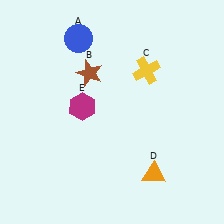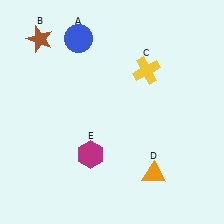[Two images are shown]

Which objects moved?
The objects that moved are: the brown star (B), the magenta hexagon (E).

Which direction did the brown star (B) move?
The brown star (B) moved left.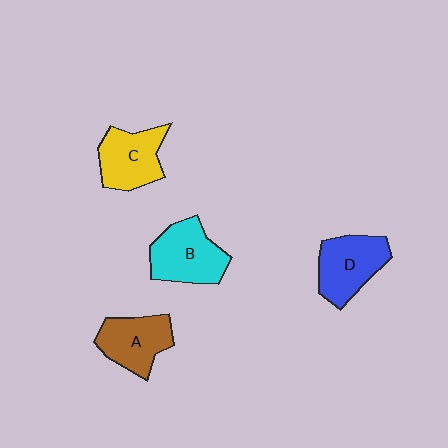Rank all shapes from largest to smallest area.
From largest to smallest: B (cyan), D (blue), C (yellow), A (brown).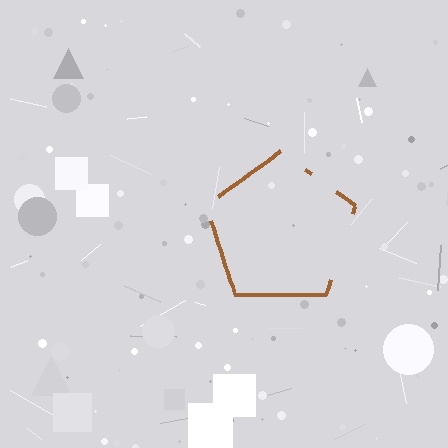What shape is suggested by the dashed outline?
The dashed outline suggests a pentagon.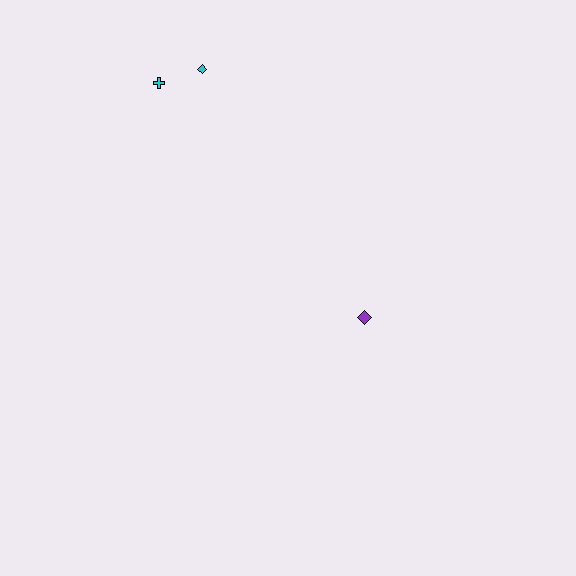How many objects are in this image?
There are 3 objects.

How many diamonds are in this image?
There are 2 diamonds.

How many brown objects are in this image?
There are no brown objects.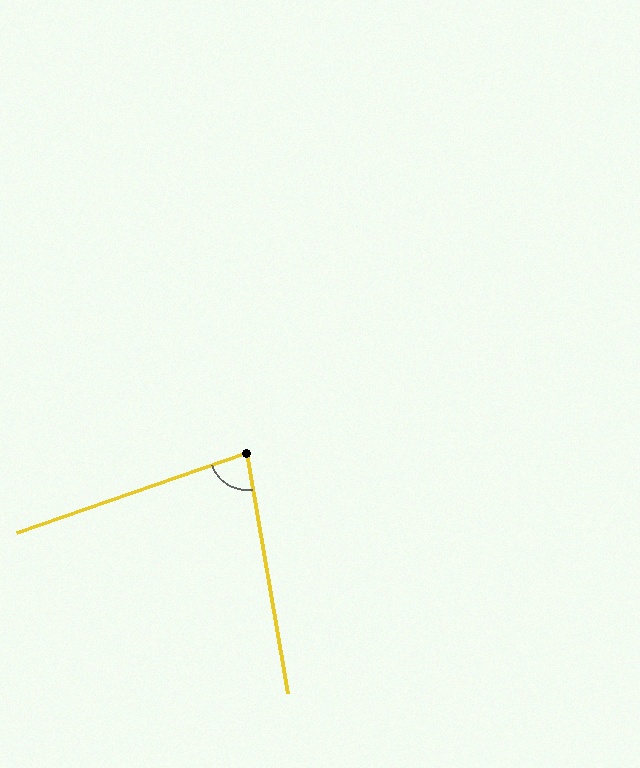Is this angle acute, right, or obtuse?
It is acute.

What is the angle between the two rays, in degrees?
Approximately 80 degrees.